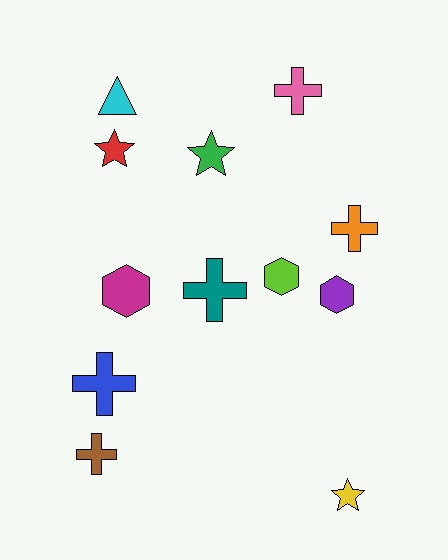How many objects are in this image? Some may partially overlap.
There are 12 objects.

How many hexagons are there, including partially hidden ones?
There are 3 hexagons.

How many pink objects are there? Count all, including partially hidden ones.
There is 1 pink object.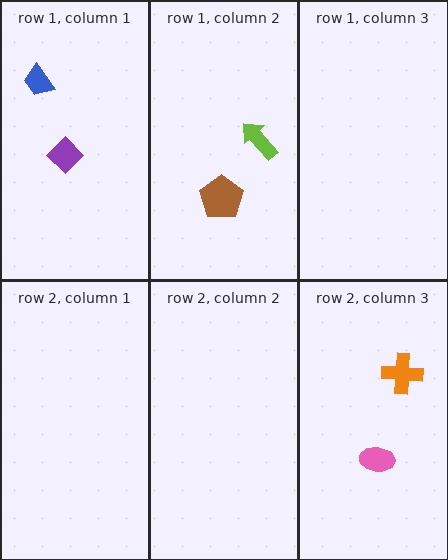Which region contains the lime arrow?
The row 1, column 2 region.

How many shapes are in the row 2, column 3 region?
2.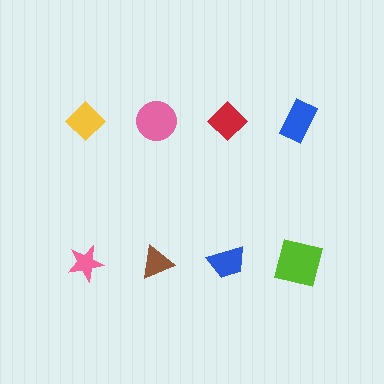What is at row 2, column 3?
A blue trapezoid.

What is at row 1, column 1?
A yellow diamond.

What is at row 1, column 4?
A blue rectangle.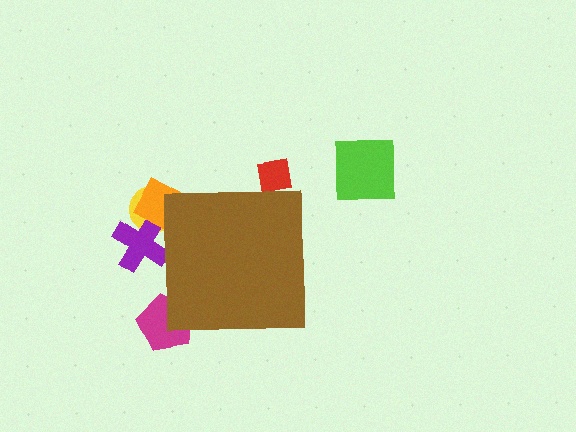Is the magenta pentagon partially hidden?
Yes, the magenta pentagon is partially hidden behind the brown square.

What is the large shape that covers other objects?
A brown square.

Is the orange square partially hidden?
Yes, the orange square is partially hidden behind the brown square.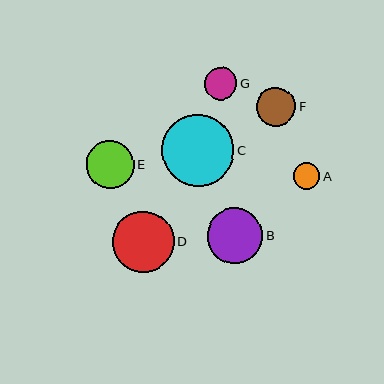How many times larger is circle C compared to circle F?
Circle C is approximately 1.8 times the size of circle F.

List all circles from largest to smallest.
From largest to smallest: C, D, B, E, F, G, A.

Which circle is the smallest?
Circle A is the smallest with a size of approximately 27 pixels.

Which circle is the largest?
Circle C is the largest with a size of approximately 72 pixels.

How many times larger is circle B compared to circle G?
Circle B is approximately 1.7 times the size of circle G.